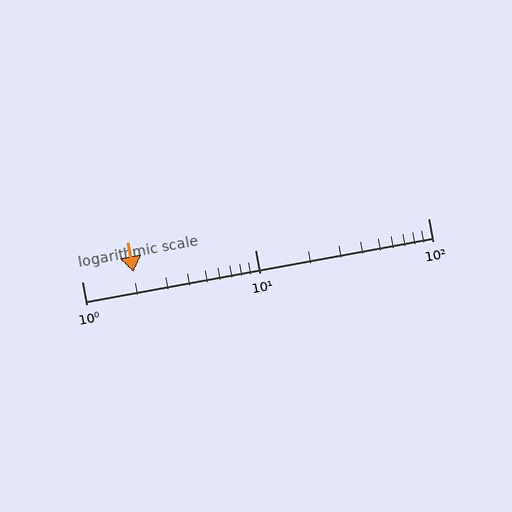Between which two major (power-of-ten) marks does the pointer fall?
The pointer is between 1 and 10.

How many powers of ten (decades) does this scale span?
The scale spans 2 decades, from 1 to 100.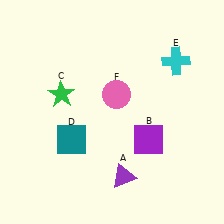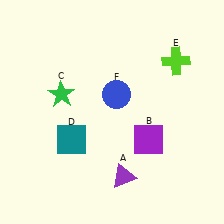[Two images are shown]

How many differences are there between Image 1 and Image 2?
There are 2 differences between the two images.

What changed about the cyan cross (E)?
In Image 1, E is cyan. In Image 2, it changed to lime.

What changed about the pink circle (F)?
In Image 1, F is pink. In Image 2, it changed to blue.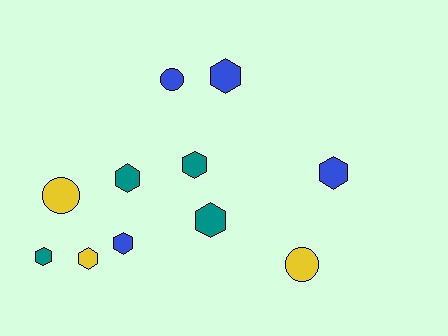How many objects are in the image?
There are 11 objects.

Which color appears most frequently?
Teal, with 4 objects.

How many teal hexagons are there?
There are 4 teal hexagons.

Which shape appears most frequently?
Hexagon, with 8 objects.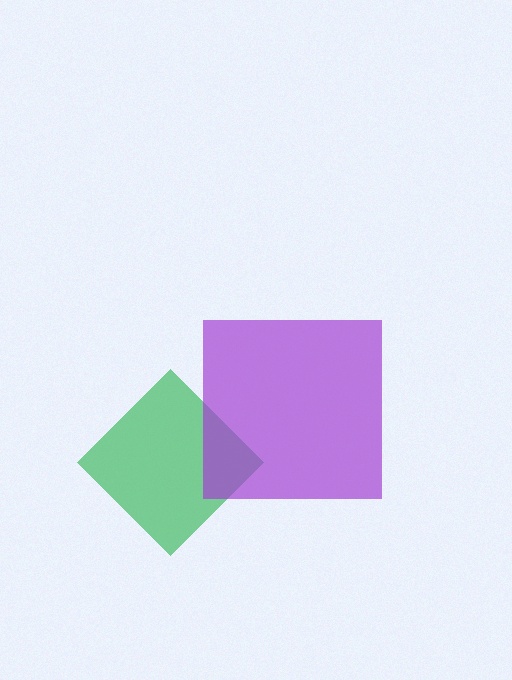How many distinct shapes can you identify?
There are 2 distinct shapes: a green diamond, a purple square.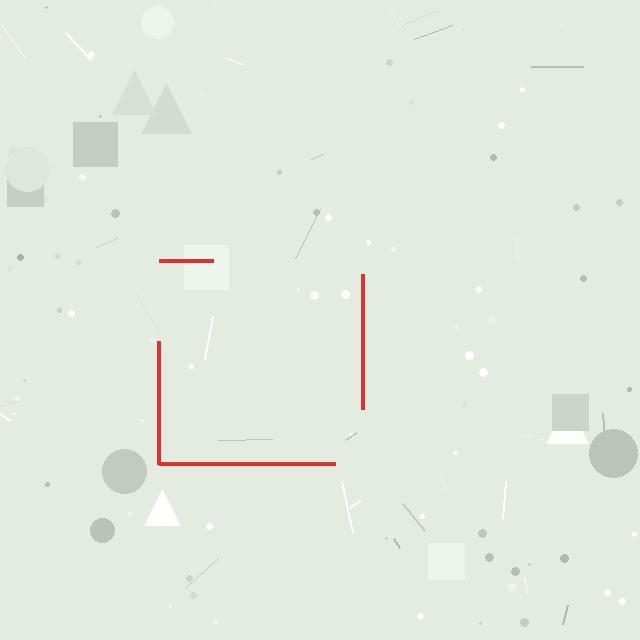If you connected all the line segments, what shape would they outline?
They would outline a square.